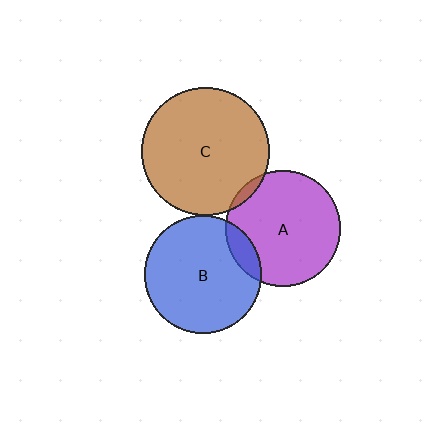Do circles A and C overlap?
Yes.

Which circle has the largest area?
Circle C (brown).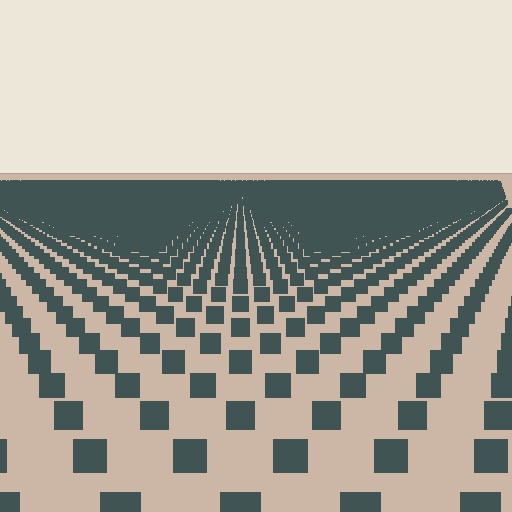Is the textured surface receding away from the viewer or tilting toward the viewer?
The surface is receding away from the viewer. Texture elements get smaller and denser toward the top.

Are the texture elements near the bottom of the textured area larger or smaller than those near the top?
Larger. Near the bottom, elements are closer to the viewer and appear at a bigger on-screen size.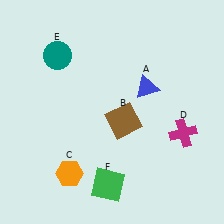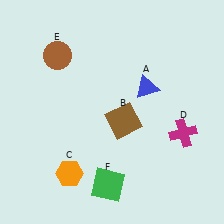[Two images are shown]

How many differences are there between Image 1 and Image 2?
There is 1 difference between the two images.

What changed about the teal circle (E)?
In Image 1, E is teal. In Image 2, it changed to brown.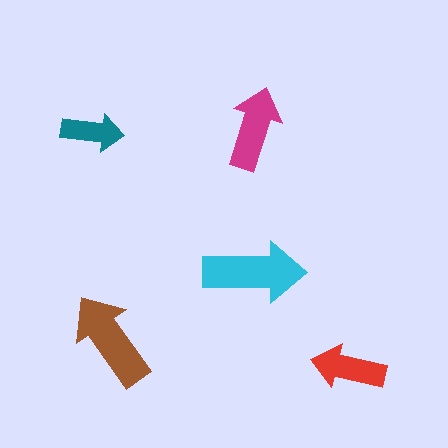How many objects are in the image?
There are 5 objects in the image.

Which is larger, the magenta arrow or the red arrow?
The magenta one.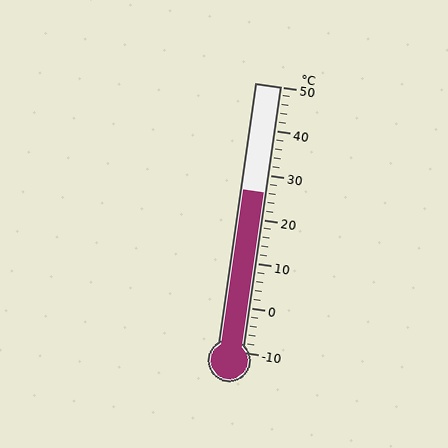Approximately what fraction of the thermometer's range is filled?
The thermometer is filled to approximately 60% of its range.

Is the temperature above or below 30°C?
The temperature is below 30°C.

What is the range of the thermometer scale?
The thermometer scale ranges from -10°C to 50°C.